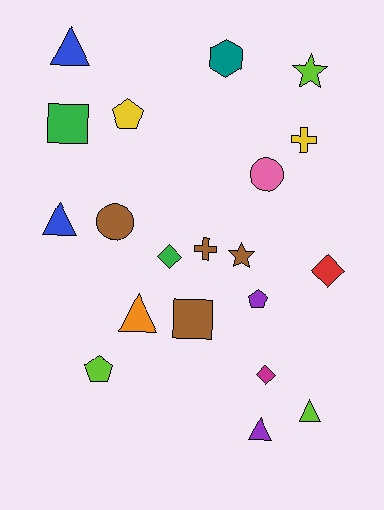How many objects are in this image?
There are 20 objects.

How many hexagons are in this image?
There is 1 hexagon.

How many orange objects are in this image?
There is 1 orange object.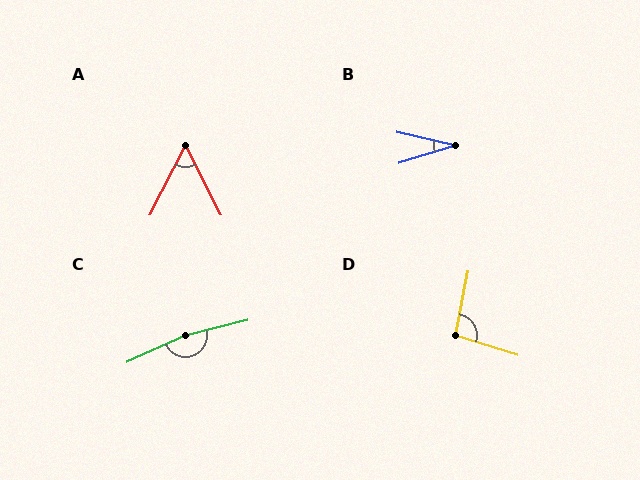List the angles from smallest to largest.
B (31°), A (54°), D (97°), C (169°).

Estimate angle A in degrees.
Approximately 54 degrees.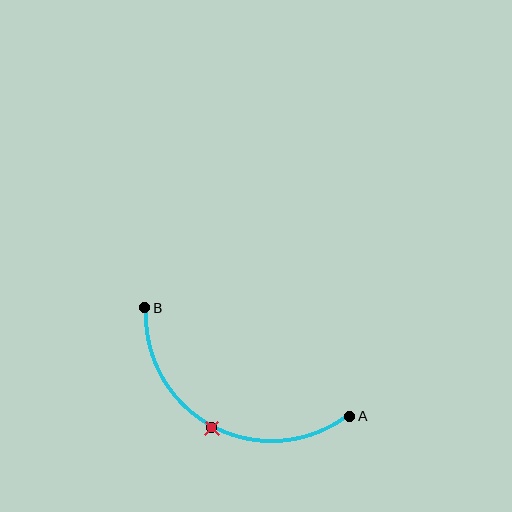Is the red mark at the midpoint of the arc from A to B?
Yes. The red mark lies on the arc at equal arc-length from both A and B — it is the arc midpoint.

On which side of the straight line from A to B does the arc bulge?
The arc bulges below the straight line connecting A and B.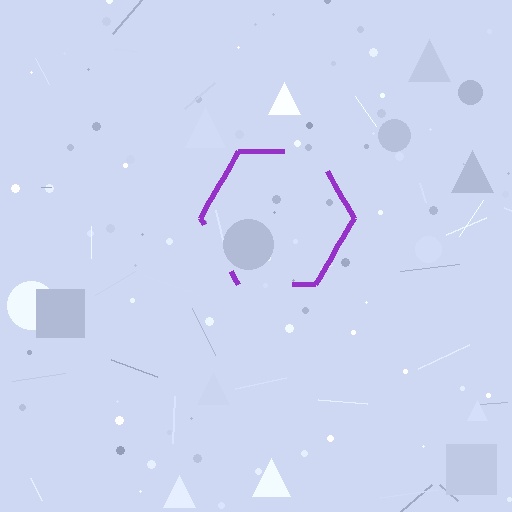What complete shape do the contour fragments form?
The contour fragments form a hexagon.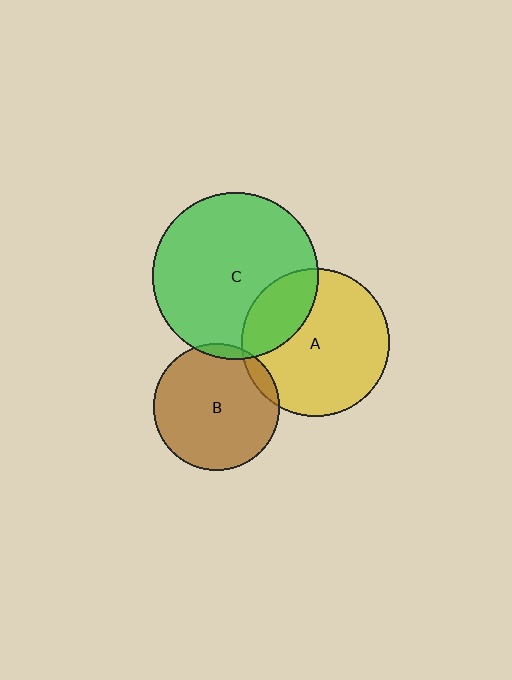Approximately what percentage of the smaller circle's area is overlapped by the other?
Approximately 5%.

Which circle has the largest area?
Circle C (green).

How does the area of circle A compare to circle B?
Approximately 1.4 times.